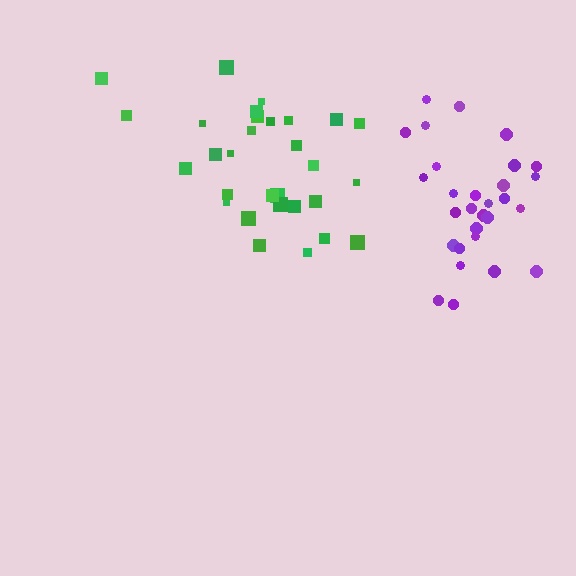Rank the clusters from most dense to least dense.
purple, green.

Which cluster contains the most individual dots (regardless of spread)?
Green (30).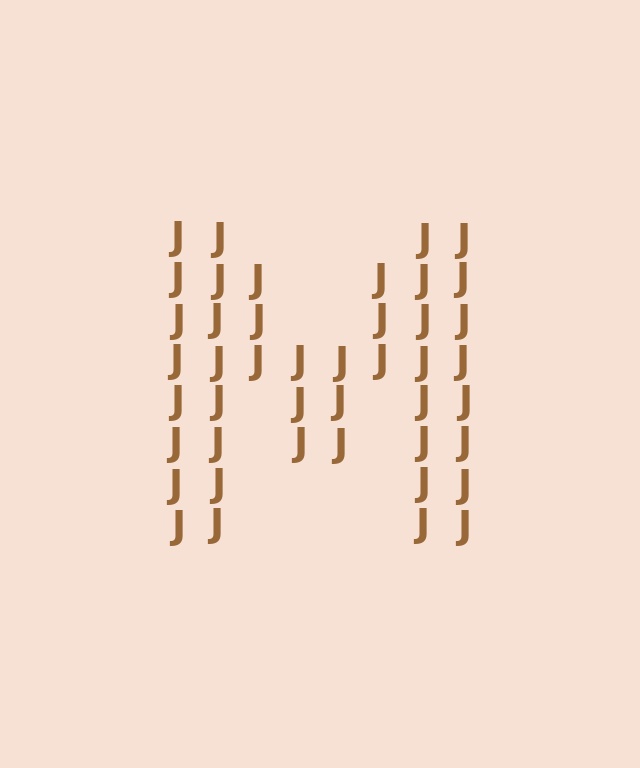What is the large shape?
The large shape is the letter M.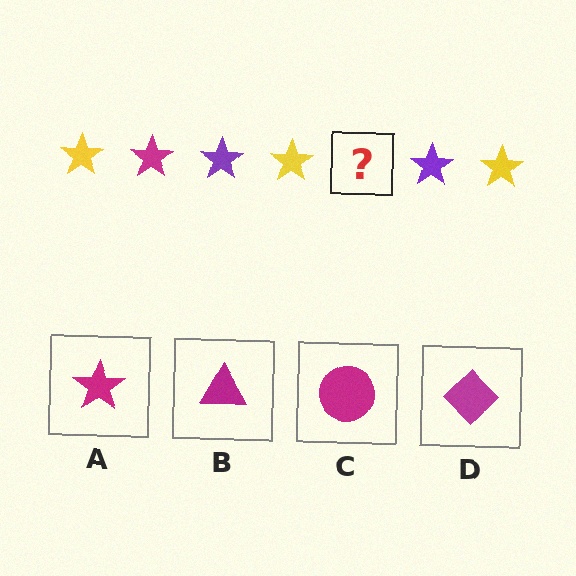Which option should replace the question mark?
Option A.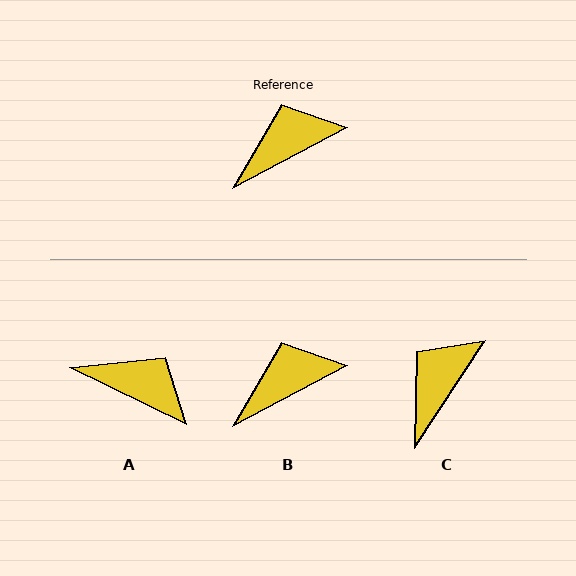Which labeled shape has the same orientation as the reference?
B.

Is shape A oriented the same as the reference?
No, it is off by about 54 degrees.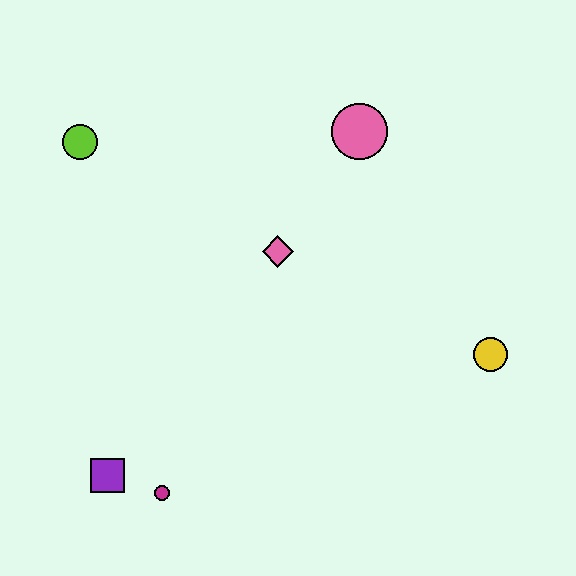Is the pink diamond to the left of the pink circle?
Yes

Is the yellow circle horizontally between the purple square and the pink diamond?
No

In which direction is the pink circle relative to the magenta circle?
The pink circle is above the magenta circle.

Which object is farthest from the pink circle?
The purple square is farthest from the pink circle.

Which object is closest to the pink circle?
The pink diamond is closest to the pink circle.